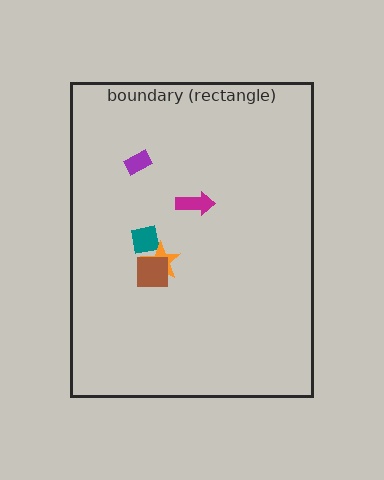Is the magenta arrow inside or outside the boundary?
Inside.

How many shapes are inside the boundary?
5 inside, 0 outside.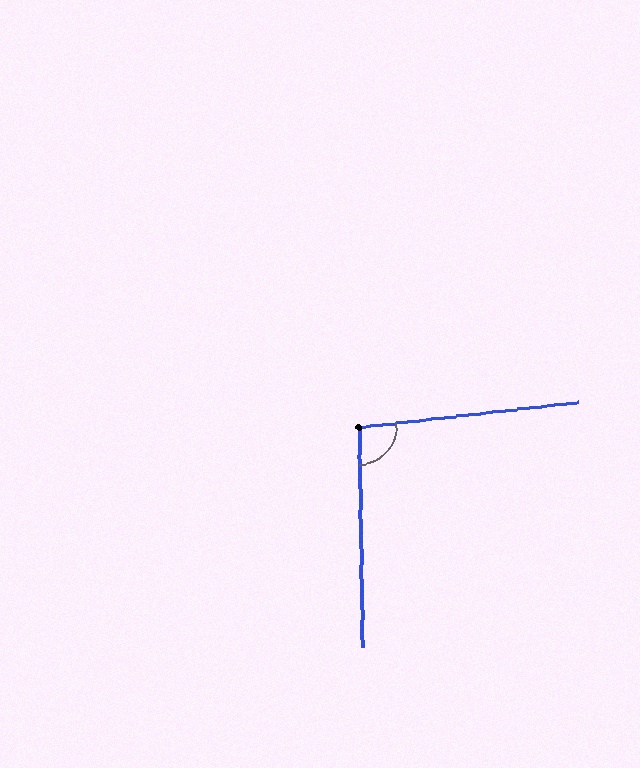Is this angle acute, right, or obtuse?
It is obtuse.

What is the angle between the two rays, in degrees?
Approximately 96 degrees.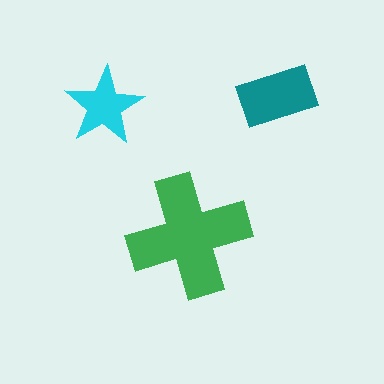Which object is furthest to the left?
The cyan star is leftmost.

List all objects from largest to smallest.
The green cross, the teal rectangle, the cyan star.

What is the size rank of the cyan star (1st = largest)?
3rd.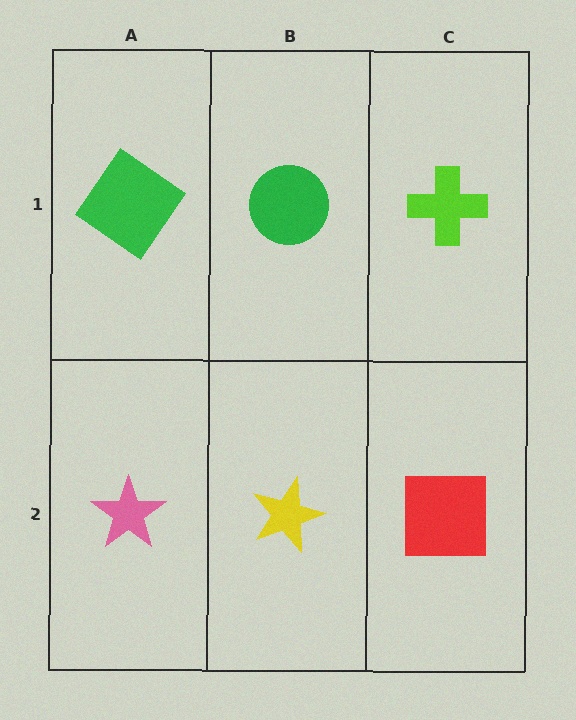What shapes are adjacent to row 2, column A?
A green diamond (row 1, column A), a yellow star (row 2, column B).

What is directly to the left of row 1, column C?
A green circle.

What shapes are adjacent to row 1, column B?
A yellow star (row 2, column B), a green diamond (row 1, column A), a lime cross (row 1, column C).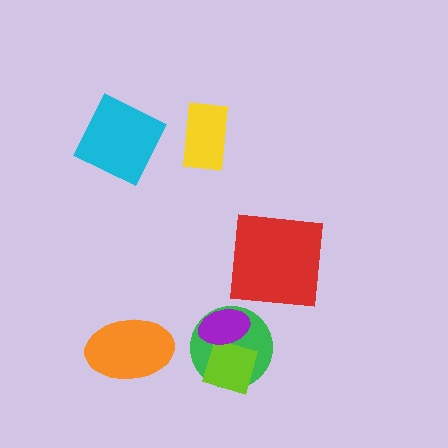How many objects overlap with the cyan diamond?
0 objects overlap with the cyan diamond.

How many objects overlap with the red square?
0 objects overlap with the red square.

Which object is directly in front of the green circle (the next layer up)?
The lime diamond is directly in front of the green circle.